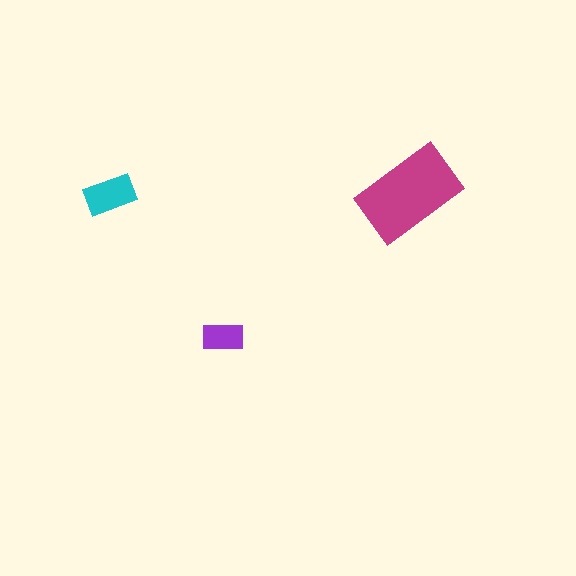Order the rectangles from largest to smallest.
the magenta one, the cyan one, the purple one.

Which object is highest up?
The magenta rectangle is topmost.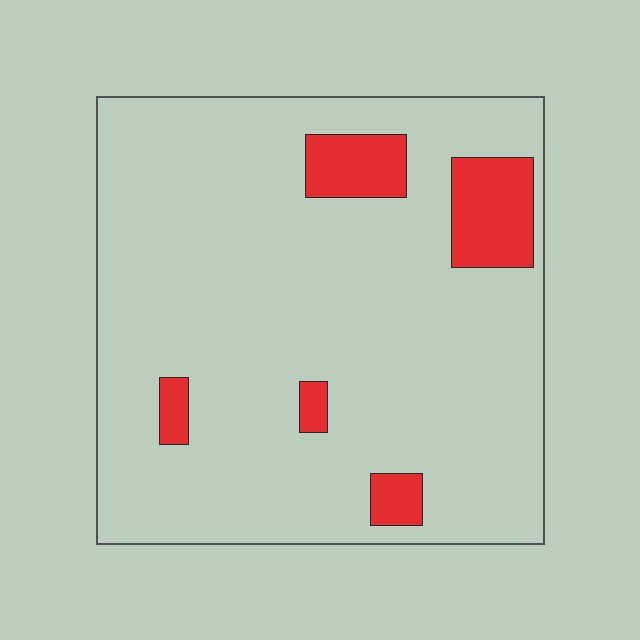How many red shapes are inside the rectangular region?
5.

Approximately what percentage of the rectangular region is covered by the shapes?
Approximately 10%.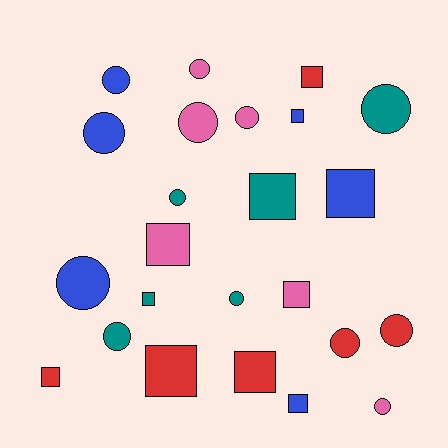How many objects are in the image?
There are 24 objects.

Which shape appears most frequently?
Circle, with 13 objects.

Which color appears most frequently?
Red, with 6 objects.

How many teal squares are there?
There are 2 teal squares.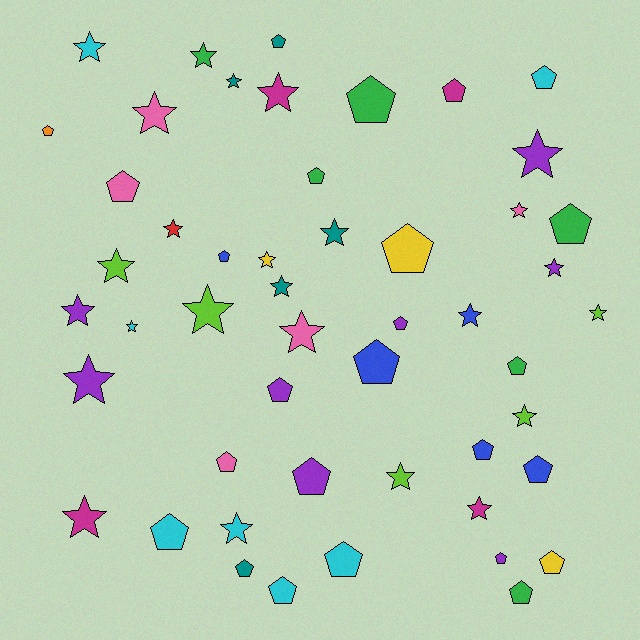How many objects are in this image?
There are 50 objects.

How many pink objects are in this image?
There are 5 pink objects.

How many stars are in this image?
There are 25 stars.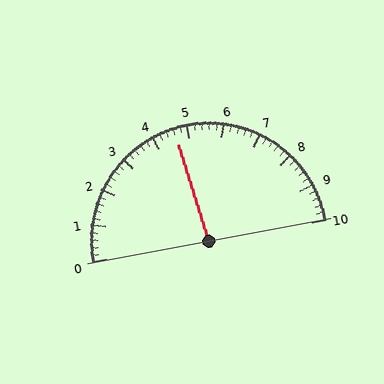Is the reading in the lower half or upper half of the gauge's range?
The reading is in the lower half of the range (0 to 10).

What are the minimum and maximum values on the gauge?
The gauge ranges from 0 to 10.